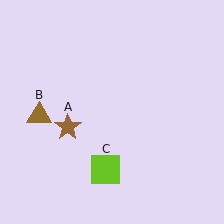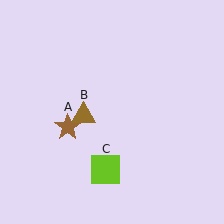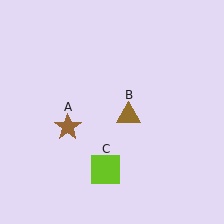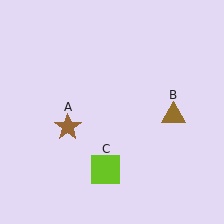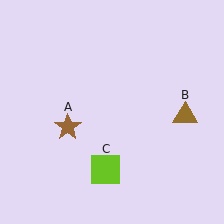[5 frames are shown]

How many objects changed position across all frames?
1 object changed position: brown triangle (object B).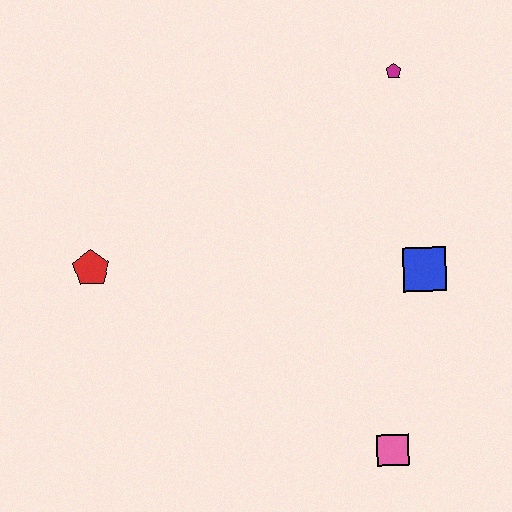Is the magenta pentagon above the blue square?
Yes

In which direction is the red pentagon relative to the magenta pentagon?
The red pentagon is to the left of the magenta pentagon.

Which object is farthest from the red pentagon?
The magenta pentagon is farthest from the red pentagon.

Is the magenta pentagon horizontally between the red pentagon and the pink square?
No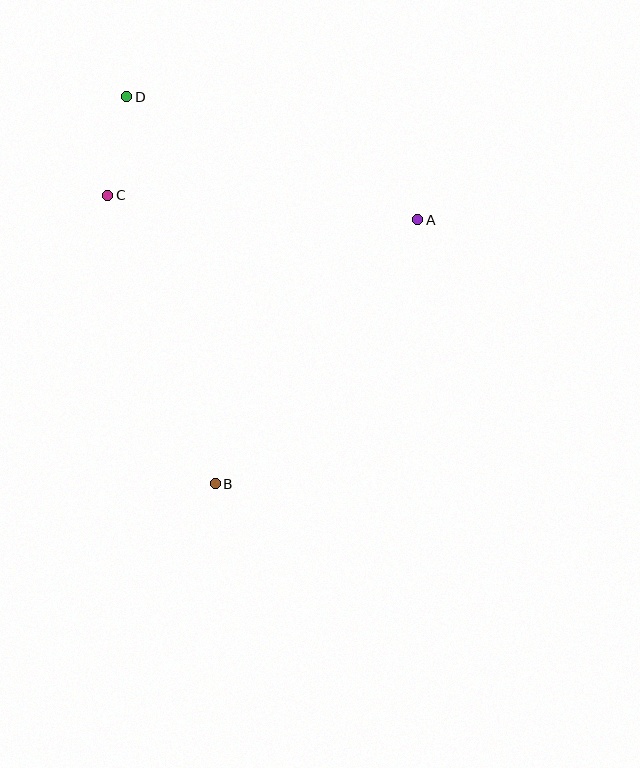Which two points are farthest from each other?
Points B and D are farthest from each other.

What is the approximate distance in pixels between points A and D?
The distance between A and D is approximately 316 pixels.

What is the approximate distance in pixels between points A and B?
The distance between A and B is approximately 333 pixels.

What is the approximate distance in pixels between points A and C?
The distance between A and C is approximately 311 pixels.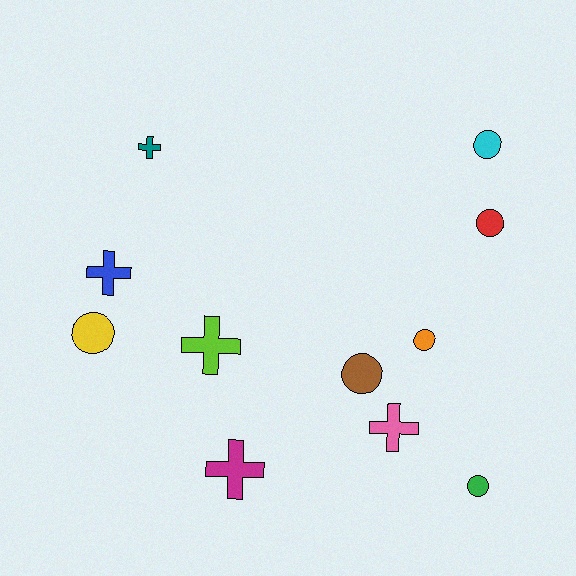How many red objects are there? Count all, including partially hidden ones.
There is 1 red object.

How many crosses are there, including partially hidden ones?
There are 5 crosses.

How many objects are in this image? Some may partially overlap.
There are 11 objects.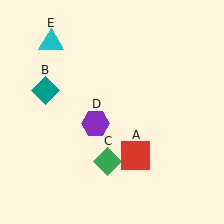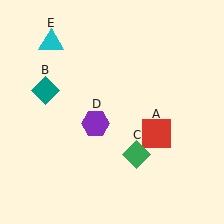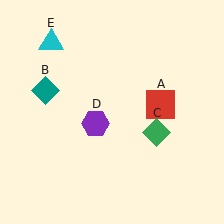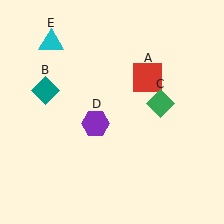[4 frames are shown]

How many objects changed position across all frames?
2 objects changed position: red square (object A), green diamond (object C).